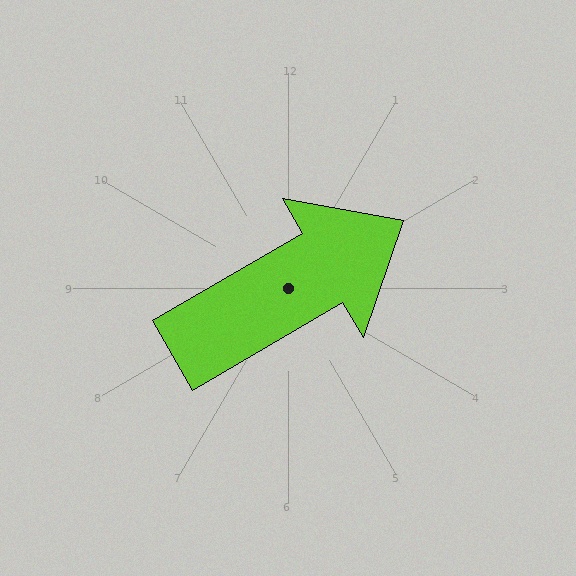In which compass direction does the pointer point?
Northeast.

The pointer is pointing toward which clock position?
Roughly 2 o'clock.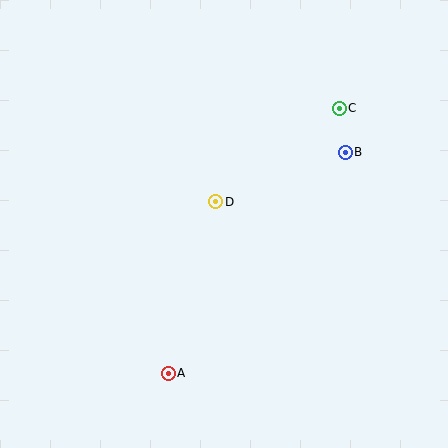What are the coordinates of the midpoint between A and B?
The midpoint between A and B is at (257, 263).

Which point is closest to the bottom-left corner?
Point A is closest to the bottom-left corner.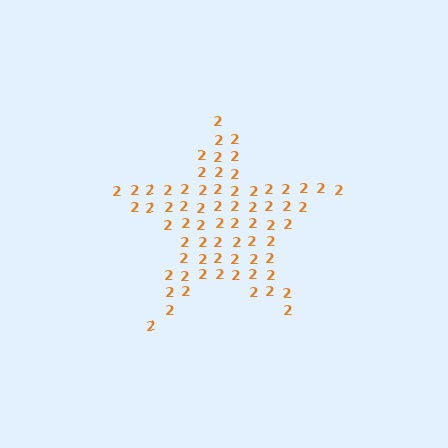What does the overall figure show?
The overall figure shows a star.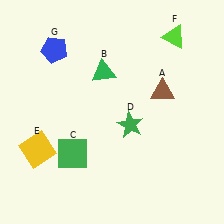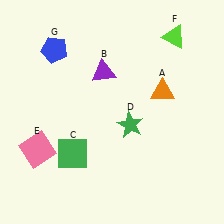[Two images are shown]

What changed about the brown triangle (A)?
In Image 1, A is brown. In Image 2, it changed to orange.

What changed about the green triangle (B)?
In Image 1, B is green. In Image 2, it changed to purple.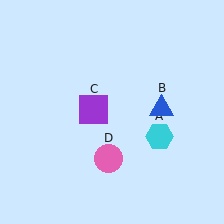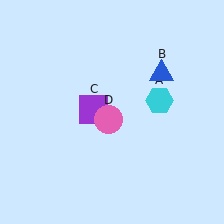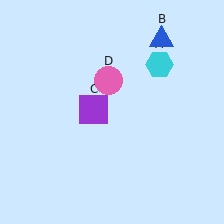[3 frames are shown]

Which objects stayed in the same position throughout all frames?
Purple square (object C) remained stationary.